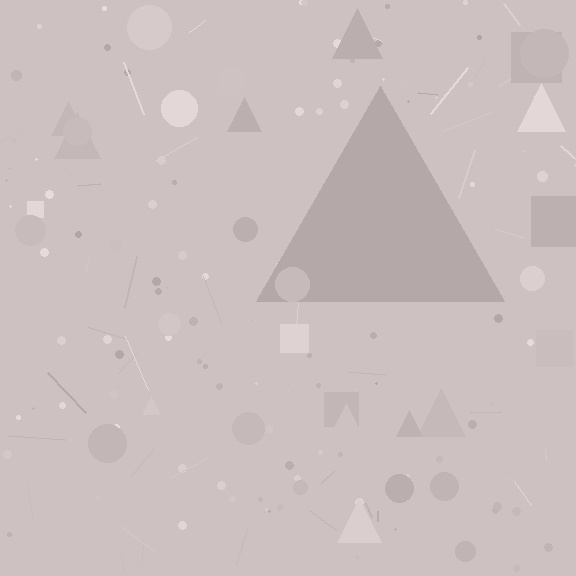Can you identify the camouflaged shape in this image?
The camouflaged shape is a triangle.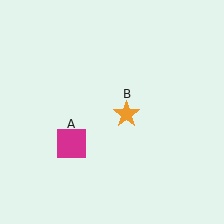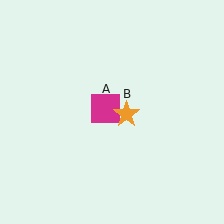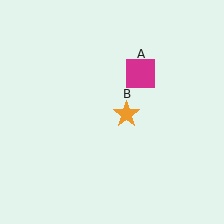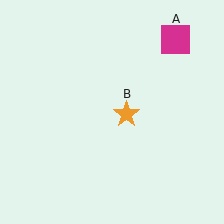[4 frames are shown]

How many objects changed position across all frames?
1 object changed position: magenta square (object A).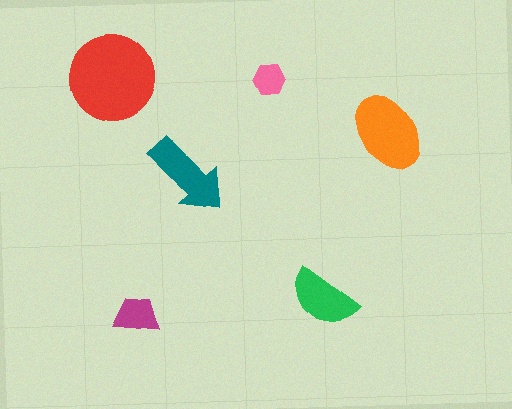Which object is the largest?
The red circle.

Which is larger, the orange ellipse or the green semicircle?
The orange ellipse.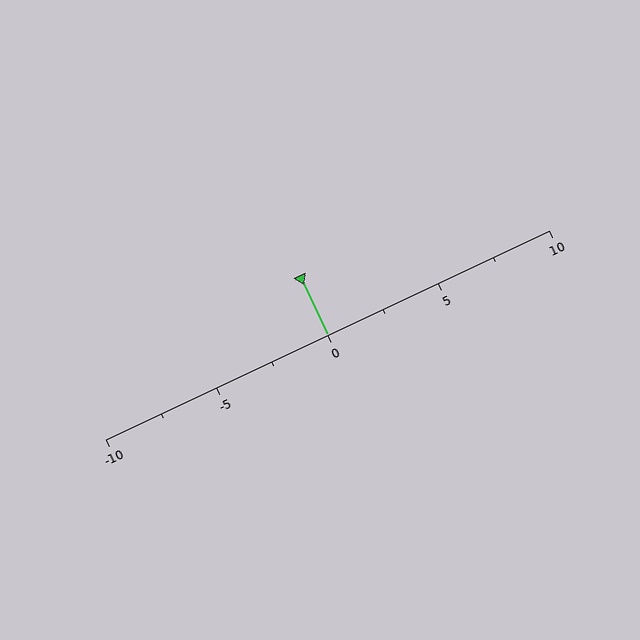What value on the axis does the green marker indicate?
The marker indicates approximately 0.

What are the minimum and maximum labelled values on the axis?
The axis runs from -10 to 10.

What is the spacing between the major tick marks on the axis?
The major ticks are spaced 5 apart.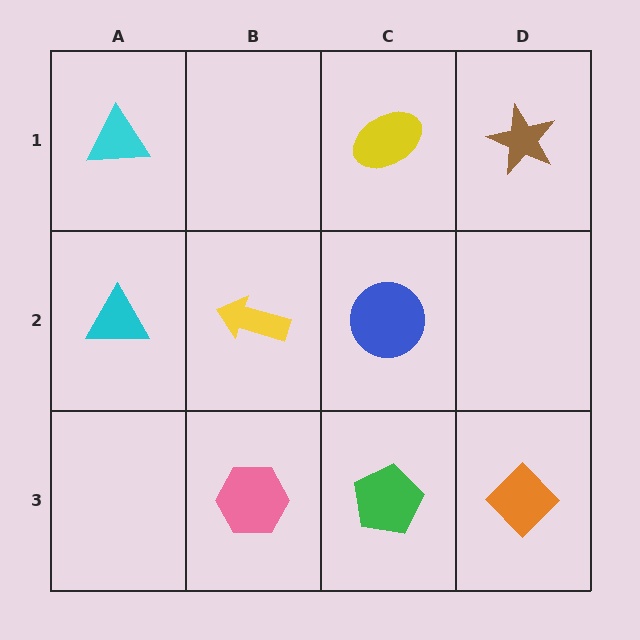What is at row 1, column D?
A brown star.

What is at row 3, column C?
A green pentagon.